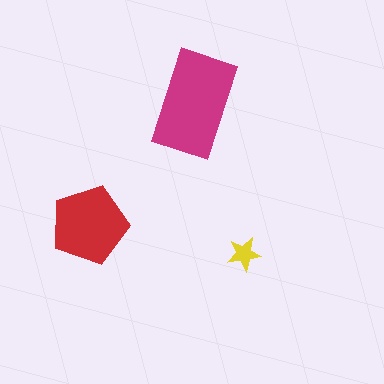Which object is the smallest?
The yellow star.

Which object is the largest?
The magenta rectangle.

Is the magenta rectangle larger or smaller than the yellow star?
Larger.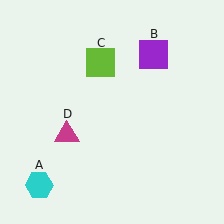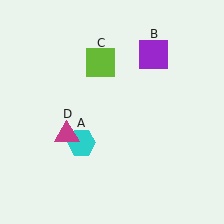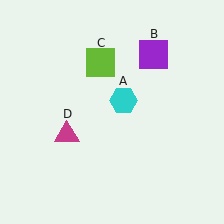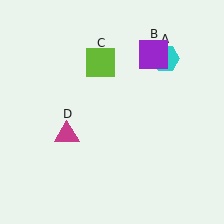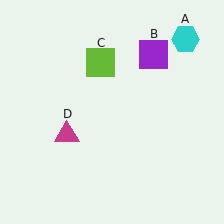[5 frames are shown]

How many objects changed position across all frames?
1 object changed position: cyan hexagon (object A).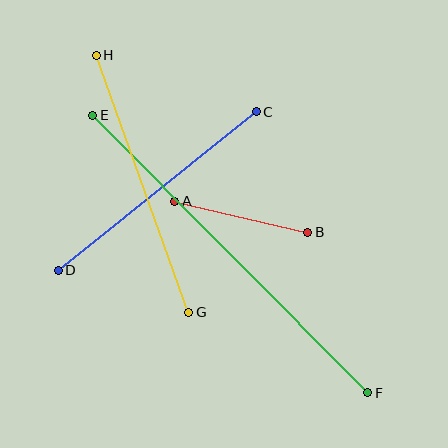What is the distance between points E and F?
The distance is approximately 391 pixels.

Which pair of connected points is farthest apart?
Points E and F are farthest apart.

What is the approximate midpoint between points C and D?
The midpoint is at approximately (157, 191) pixels.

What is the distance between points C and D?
The distance is approximately 254 pixels.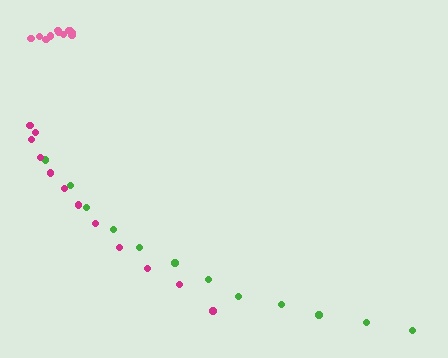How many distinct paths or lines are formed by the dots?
There are 3 distinct paths.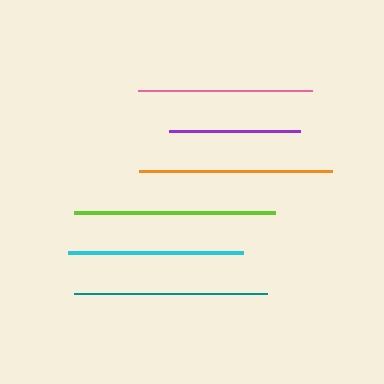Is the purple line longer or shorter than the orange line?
The orange line is longer than the purple line.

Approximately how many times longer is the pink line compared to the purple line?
The pink line is approximately 1.3 times the length of the purple line.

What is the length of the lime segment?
The lime segment is approximately 201 pixels long.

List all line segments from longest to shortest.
From longest to shortest: lime, orange, teal, cyan, pink, purple.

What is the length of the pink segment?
The pink segment is approximately 173 pixels long.